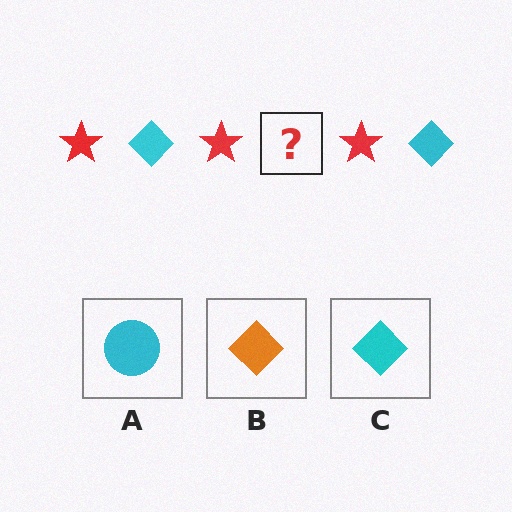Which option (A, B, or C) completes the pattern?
C.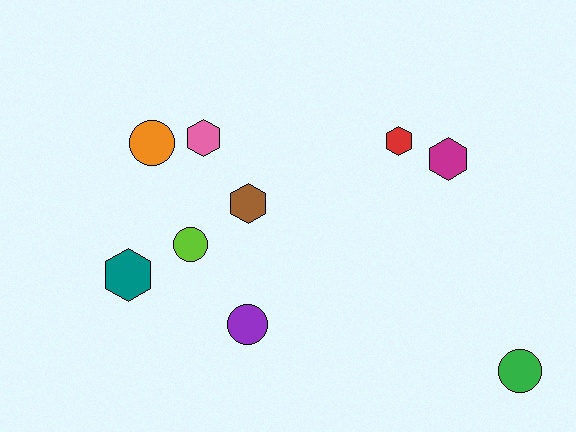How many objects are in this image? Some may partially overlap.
There are 9 objects.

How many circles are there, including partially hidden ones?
There are 4 circles.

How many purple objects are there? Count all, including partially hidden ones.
There is 1 purple object.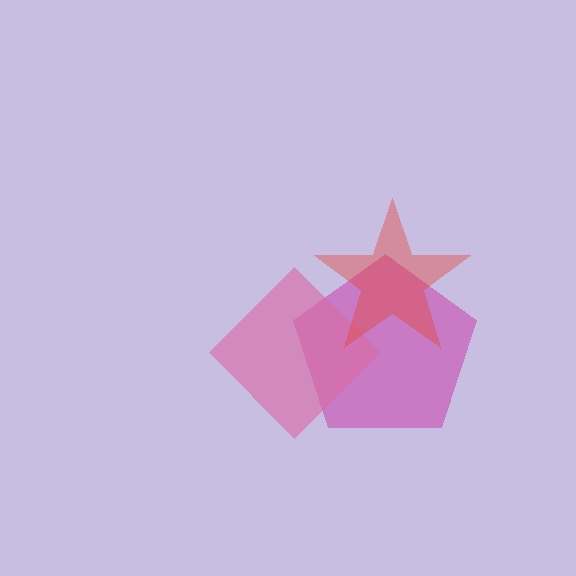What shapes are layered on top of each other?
The layered shapes are: a magenta pentagon, a pink diamond, a red star.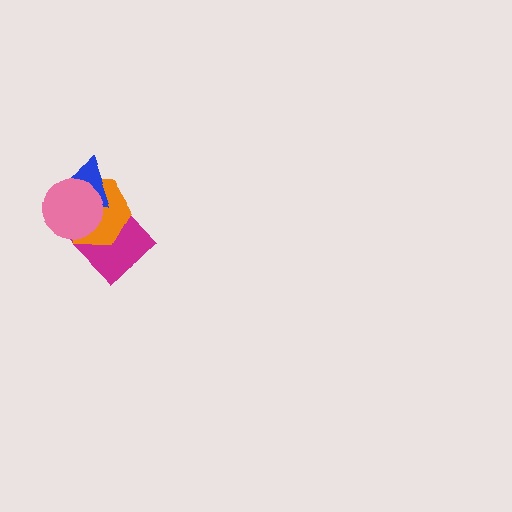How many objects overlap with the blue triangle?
3 objects overlap with the blue triangle.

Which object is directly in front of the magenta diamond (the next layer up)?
The orange hexagon is directly in front of the magenta diamond.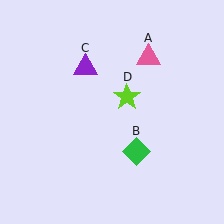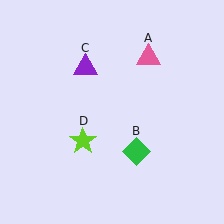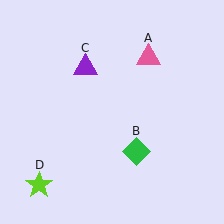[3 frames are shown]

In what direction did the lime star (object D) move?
The lime star (object D) moved down and to the left.